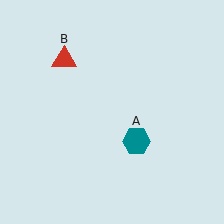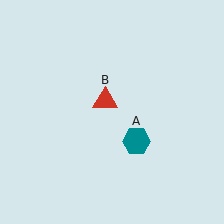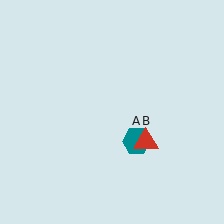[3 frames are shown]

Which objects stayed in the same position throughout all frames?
Teal hexagon (object A) remained stationary.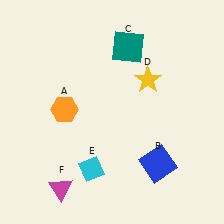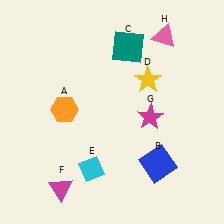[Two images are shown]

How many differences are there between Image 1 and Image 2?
There are 2 differences between the two images.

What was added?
A magenta star (G), a pink triangle (H) were added in Image 2.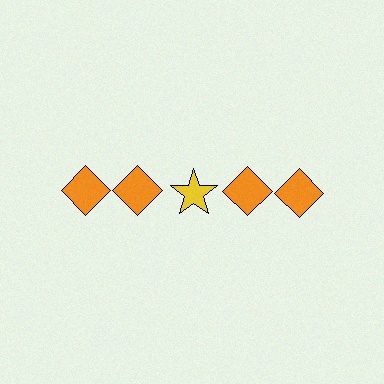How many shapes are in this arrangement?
There are 5 shapes arranged in a grid pattern.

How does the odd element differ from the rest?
It differs in both color (yellow instead of orange) and shape (star instead of diamond).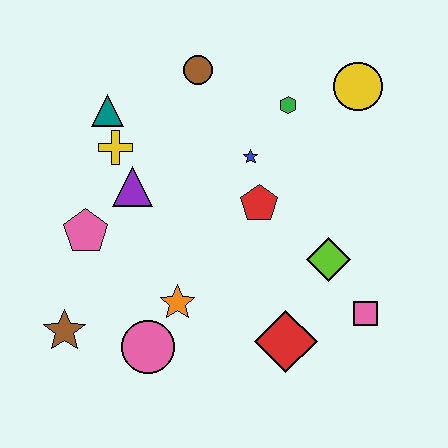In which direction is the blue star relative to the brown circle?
The blue star is below the brown circle.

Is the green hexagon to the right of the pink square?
No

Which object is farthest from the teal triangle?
The pink square is farthest from the teal triangle.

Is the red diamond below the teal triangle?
Yes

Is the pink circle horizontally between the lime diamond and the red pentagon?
No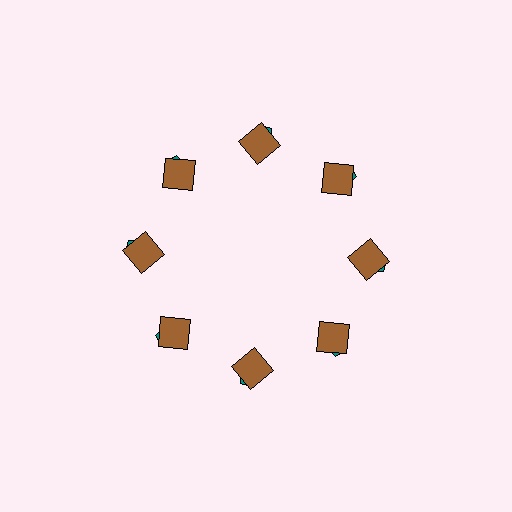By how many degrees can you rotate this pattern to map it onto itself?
The pattern maps onto itself every 45 degrees of rotation.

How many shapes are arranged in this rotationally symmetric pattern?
There are 16 shapes, arranged in 8 groups of 2.